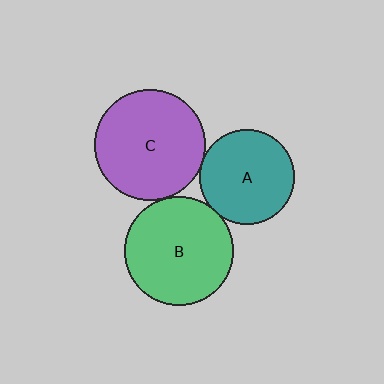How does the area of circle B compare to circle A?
Approximately 1.3 times.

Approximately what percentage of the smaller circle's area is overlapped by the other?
Approximately 5%.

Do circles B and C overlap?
Yes.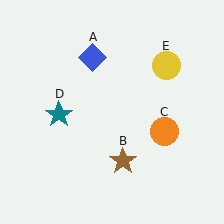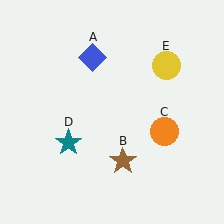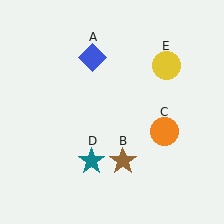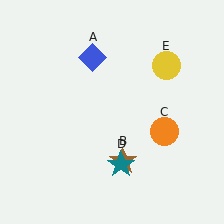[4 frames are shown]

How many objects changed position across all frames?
1 object changed position: teal star (object D).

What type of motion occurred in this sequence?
The teal star (object D) rotated counterclockwise around the center of the scene.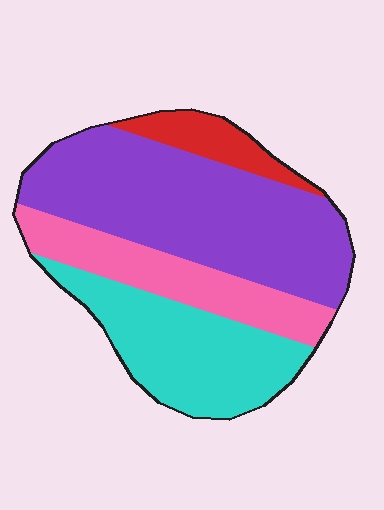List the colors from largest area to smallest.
From largest to smallest: purple, cyan, pink, red.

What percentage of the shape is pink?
Pink covers 19% of the shape.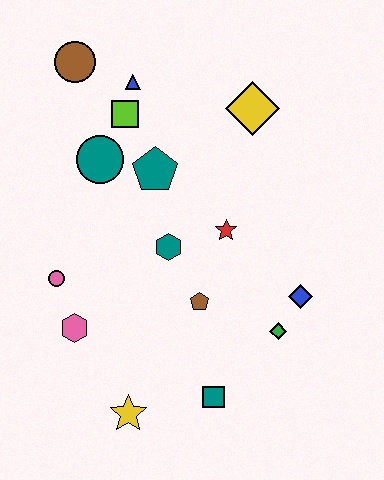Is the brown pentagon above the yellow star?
Yes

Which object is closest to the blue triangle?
The lime square is closest to the blue triangle.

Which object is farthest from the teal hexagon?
The brown circle is farthest from the teal hexagon.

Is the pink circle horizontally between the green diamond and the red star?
No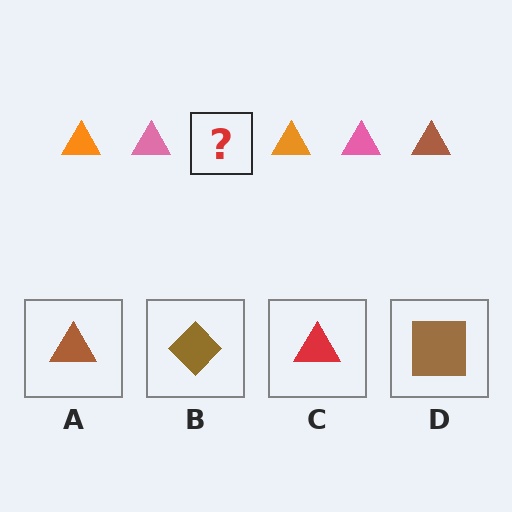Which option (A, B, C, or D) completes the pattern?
A.